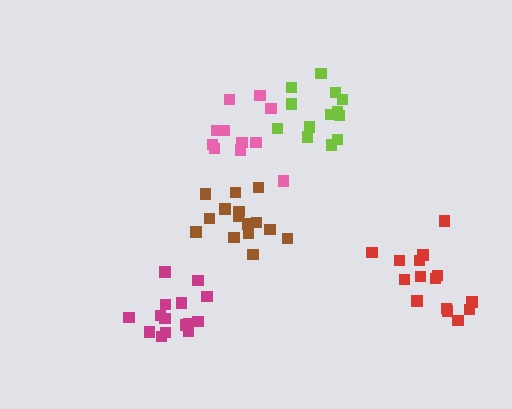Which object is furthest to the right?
The red cluster is rightmost.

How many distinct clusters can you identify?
There are 5 distinct clusters.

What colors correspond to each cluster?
The clusters are colored: pink, lime, red, brown, magenta.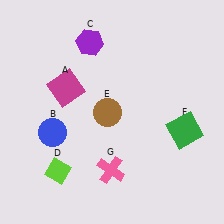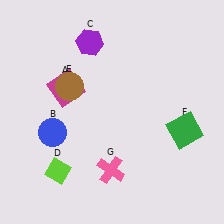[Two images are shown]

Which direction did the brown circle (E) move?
The brown circle (E) moved left.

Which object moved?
The brown circle (E) moved left.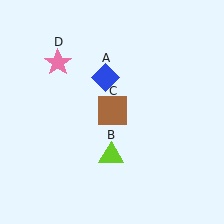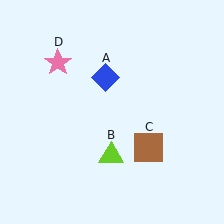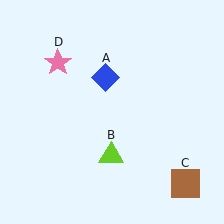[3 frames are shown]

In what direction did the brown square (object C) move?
The brown square (object C) moved down and to the right.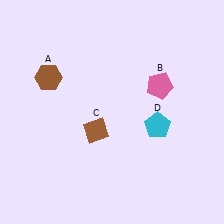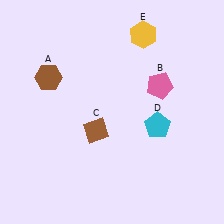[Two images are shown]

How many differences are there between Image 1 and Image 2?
There is 1 difference between the two images.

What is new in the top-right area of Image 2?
A yellow hexagon (E) was added in the top-right area of Image 2.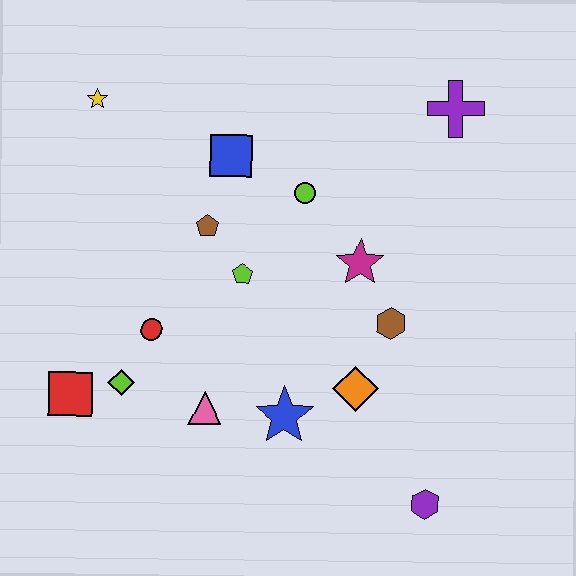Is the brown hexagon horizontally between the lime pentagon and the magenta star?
No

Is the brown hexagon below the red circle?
No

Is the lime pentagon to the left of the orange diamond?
Yes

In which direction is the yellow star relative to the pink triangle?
The yellow star is above the pink triangle.